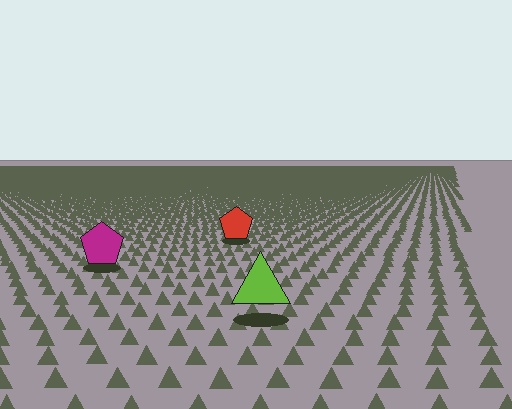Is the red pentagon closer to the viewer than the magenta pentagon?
No. The magenta pentagon is closer — you can tell from the texture gradient: the ground texture is coarser near it.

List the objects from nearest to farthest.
From nearest to farthest: the lime triangle, the magenta pentagon, the red pentagon.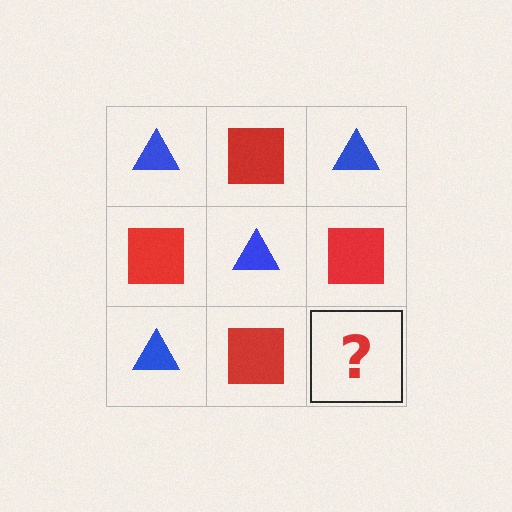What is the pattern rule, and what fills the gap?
The rule is that it alternates blue triangle and red square in a checkerboard pattern. The gap should be filled with a blue triangle.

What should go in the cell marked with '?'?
The missing cell should contain a blue triangle.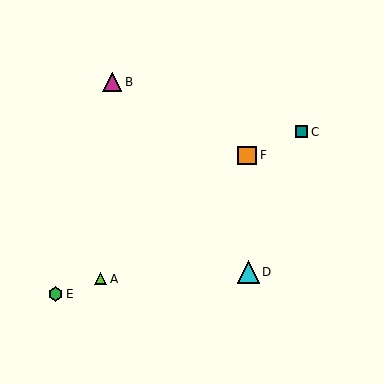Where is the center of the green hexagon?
The center of the green hexagon is at (56, 294).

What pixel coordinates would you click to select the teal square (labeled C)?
Click at (302, 132) to select the teal square C.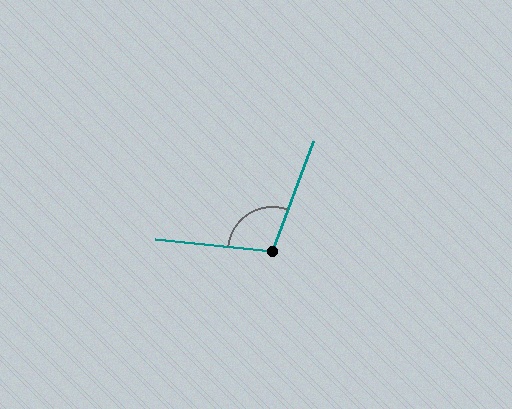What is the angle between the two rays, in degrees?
Approximately 104 degrees.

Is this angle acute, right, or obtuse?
It is obtuse.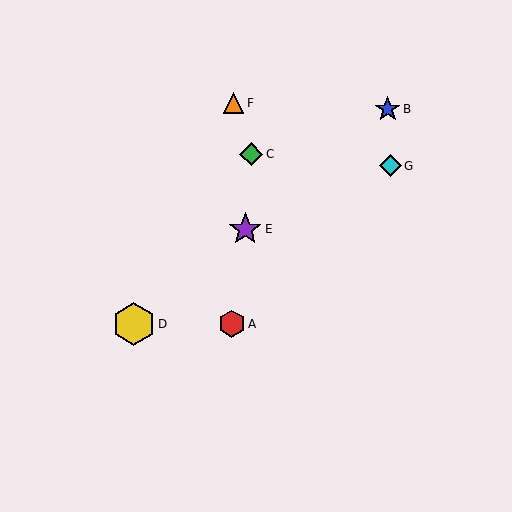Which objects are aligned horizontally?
Objects A, D are aligned horizontally.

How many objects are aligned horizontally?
2 objects (A, D) are aligned horizontally.